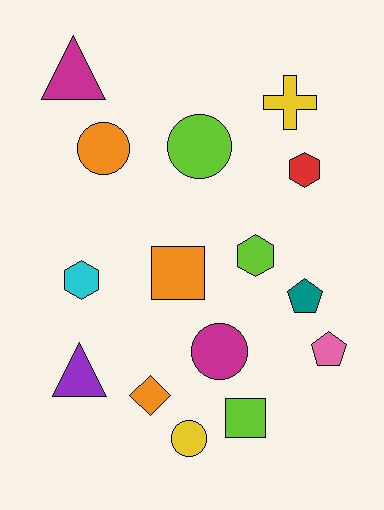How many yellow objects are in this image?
There are 2 yellow objects.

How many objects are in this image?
There are 15 objects.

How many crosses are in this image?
There is 1 cross.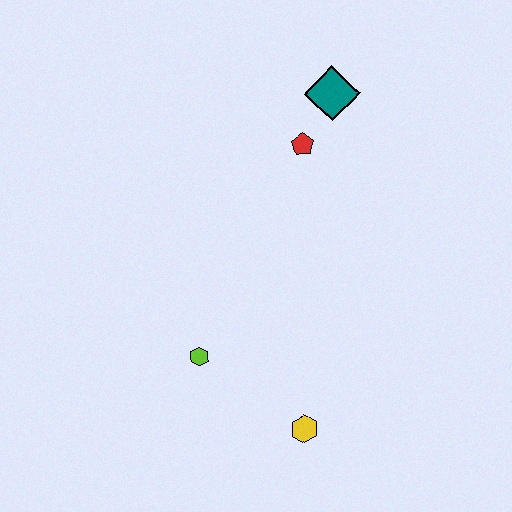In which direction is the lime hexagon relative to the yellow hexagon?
The lime hexagon is to the left of the yellow hexagon.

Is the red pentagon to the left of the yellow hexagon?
No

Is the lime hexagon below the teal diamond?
Yes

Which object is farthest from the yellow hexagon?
The teal diamond is farthest from the yellow hexagon.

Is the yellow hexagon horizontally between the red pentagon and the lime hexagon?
Yes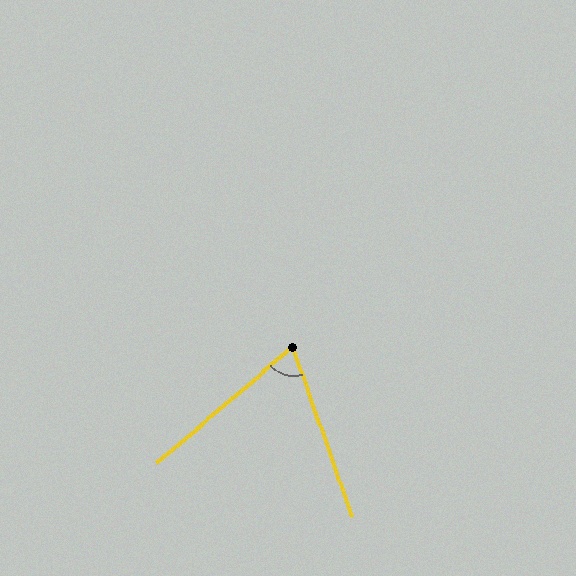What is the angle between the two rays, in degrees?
Approximately 69 degrees.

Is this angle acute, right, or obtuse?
It is acute.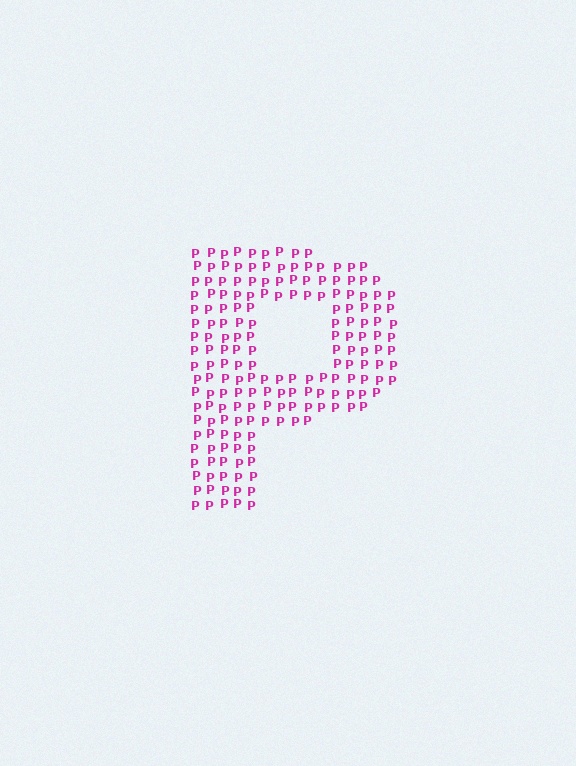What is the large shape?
The large shape is the letter P.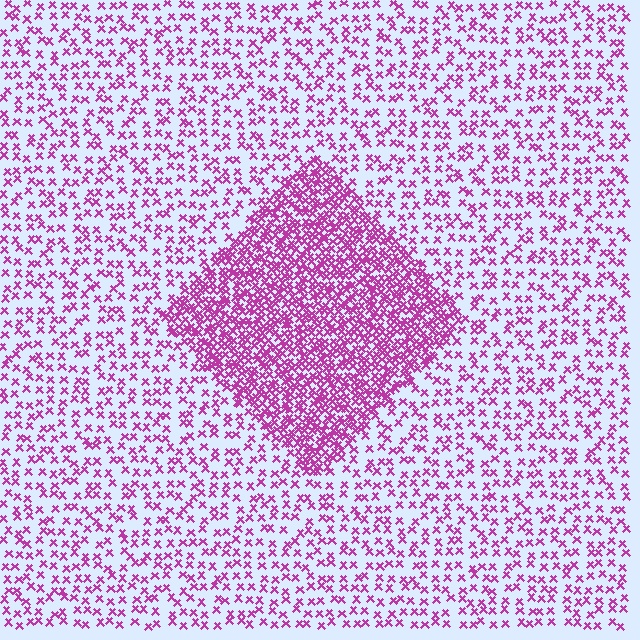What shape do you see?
I see a diamond.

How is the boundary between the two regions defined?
The boundary is defined by a change in element density (approximately 2.8x ratio). All elements are the same color, size, and shape.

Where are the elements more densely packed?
The elements are more densely packed inside the diamond boundary.